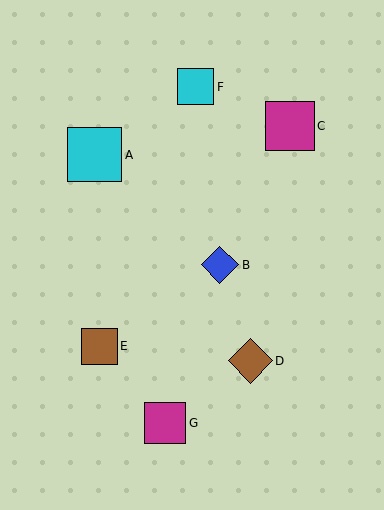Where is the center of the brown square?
The center of the brown square is at (99, 346).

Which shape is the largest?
The cyan square (labeled A) is the largest.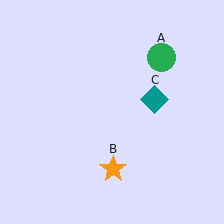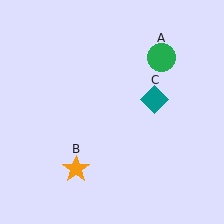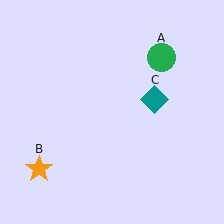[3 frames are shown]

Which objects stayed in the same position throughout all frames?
Green circle (object A) and teal diamond (object C) remained stationary.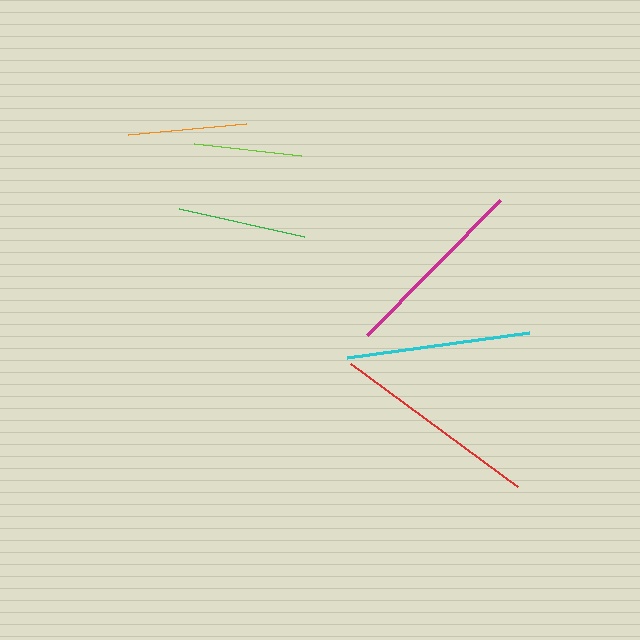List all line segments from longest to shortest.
From longest to shortest: red, magenta, cyan, green, orange, lime.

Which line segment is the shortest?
The lime line is the shortest at approximately 108 pixels.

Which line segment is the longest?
The red line is the longest at approximately 208 pixels.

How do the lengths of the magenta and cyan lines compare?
The magenta and cyan lines are approximately the same length.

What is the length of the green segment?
The green segment is approximately 128 pixels long.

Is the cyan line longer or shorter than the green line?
The cyan line is longer than the green line.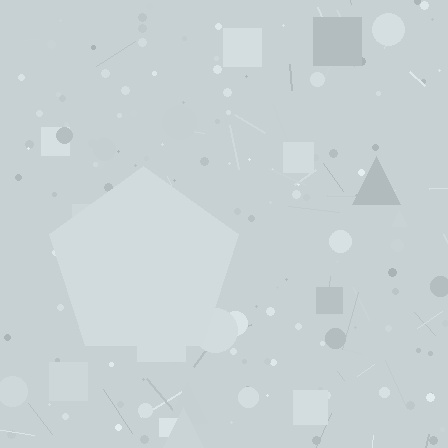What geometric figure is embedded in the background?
A pentagon is embedded in the background.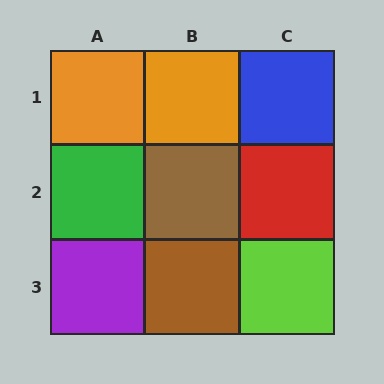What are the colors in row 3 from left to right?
Purple, brown, lime.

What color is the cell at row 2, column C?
Red.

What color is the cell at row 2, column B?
Brown.